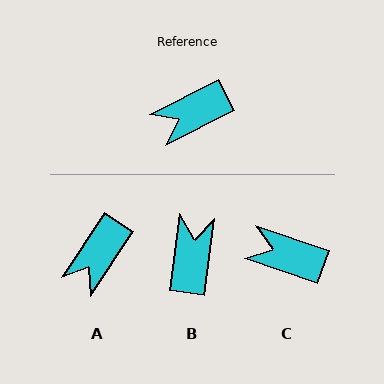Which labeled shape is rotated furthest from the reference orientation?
B, about 124 degrees away.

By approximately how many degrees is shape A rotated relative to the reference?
Approximately 30 degrees counter-clockwise.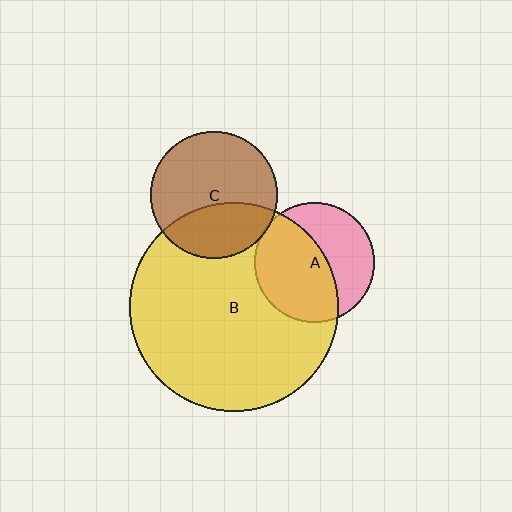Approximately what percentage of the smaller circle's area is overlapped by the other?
Approximately 35%.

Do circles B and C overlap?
Yes.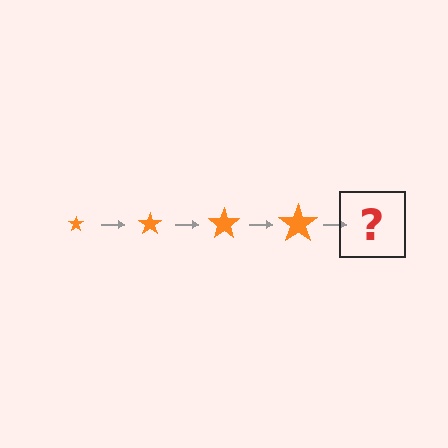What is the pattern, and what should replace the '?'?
The pattern is that the star gets progressively larger each step. The '?' should be an orange star, larger than the previous one.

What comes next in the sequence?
The next element should be an orange star, larger than the previous one.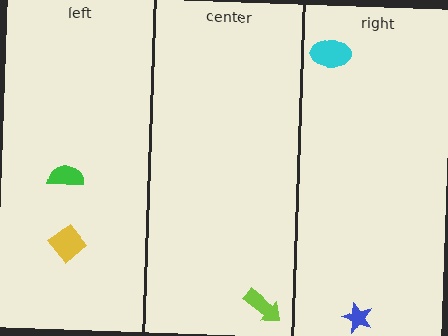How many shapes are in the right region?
2.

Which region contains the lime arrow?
The center region.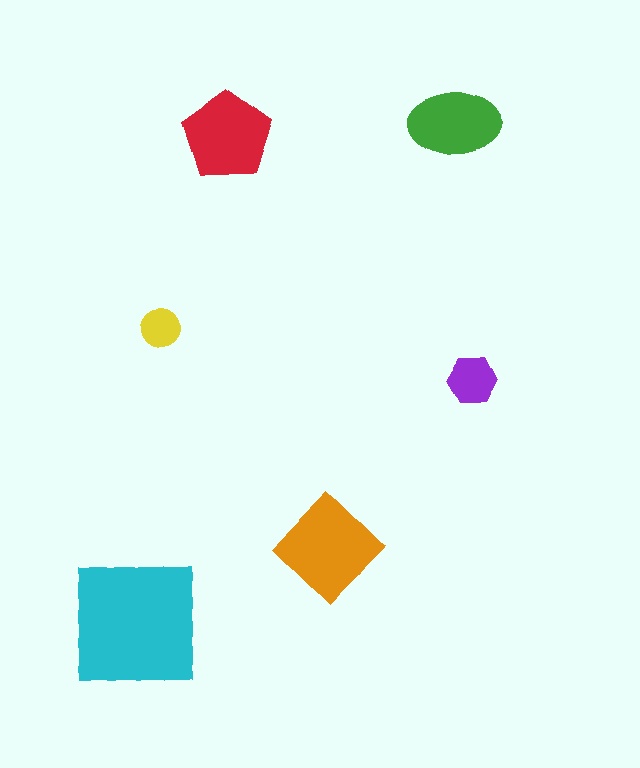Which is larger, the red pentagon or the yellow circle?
The red pentagon.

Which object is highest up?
The green ellipse is topmost.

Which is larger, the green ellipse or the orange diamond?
The orange diamond.